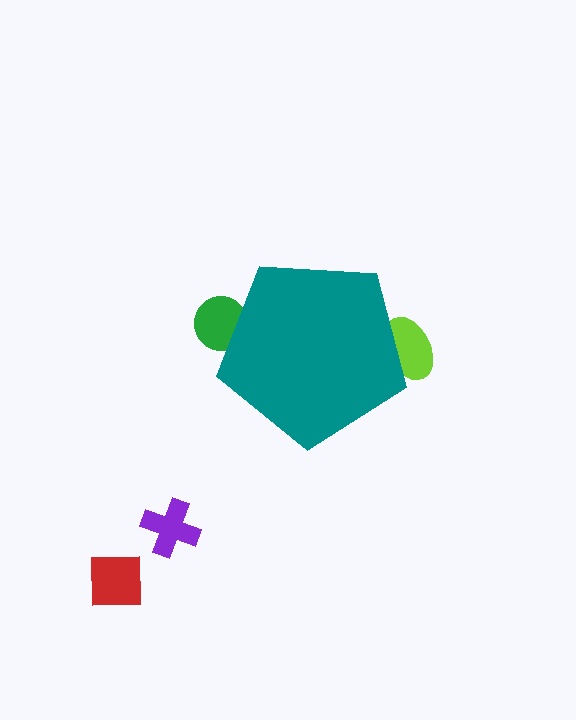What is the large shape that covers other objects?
A teal pentagon.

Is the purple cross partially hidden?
No, the purple cross is fully visible.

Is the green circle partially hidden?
Yes, the green circle is partially hidden behind the teal pentagon.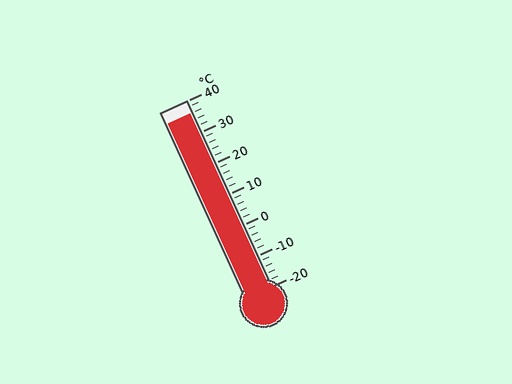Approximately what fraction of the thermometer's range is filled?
The thermometer is filled to approximately 95% of its range.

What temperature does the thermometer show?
The thermometer shows approximately 36°C.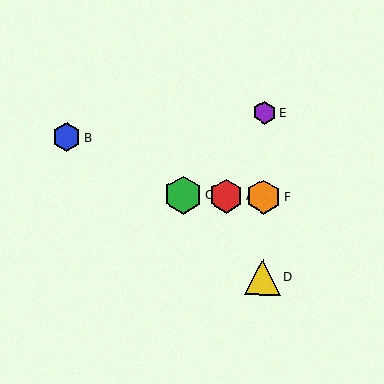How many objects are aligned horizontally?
3 objects (A, C, F) are aligned horizontally.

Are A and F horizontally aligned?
Yes, both are at y≈196.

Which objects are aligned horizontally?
Objects A, C, F are aligned horizontally.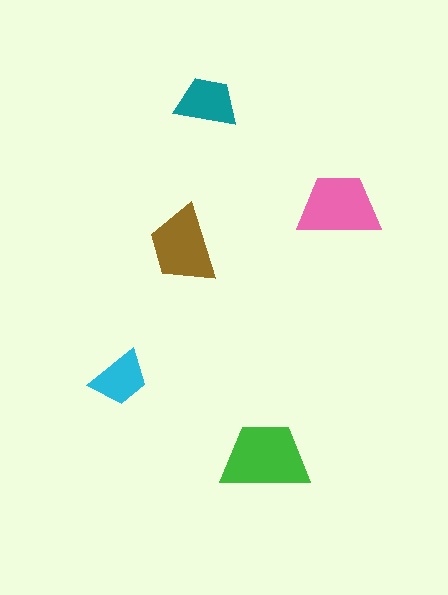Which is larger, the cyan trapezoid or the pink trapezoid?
The pink one.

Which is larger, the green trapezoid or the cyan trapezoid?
The green one.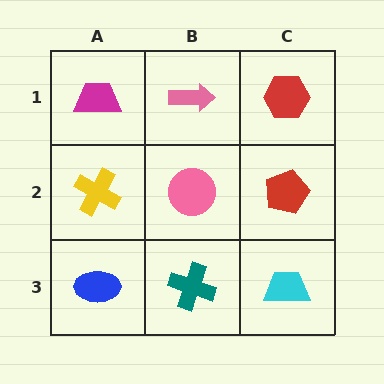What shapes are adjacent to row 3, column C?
A red pentagon (row 2, column C), a teal cross (row 3, column B).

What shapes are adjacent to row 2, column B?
A pink arrow (row 1, column B), a teal cross (row 3, column B), a yellow cross (row 2, column A), a red pentagon (row 2, column C).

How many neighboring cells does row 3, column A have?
2.